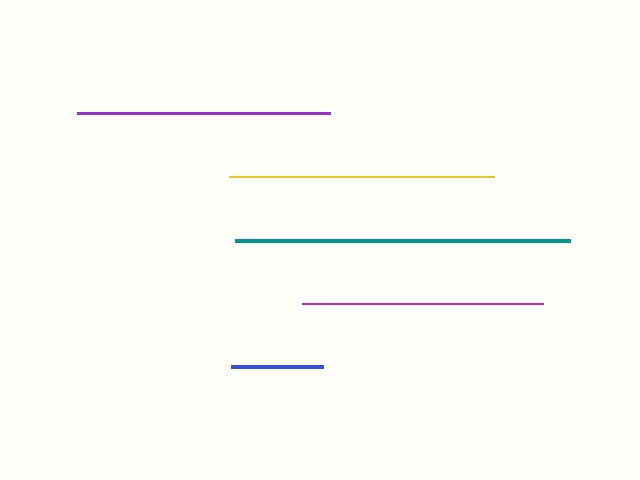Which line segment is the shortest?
The blue line is the shortest at approximately 92 pixels.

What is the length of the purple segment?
The purple segment is approximately 253 pixels long.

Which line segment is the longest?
The teal line is the longest at approximately 335 pixels.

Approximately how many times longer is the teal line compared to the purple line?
The teal line is approximately 1.3 times the length of the purple line.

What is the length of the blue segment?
The blue segment is approximately 92 pixels long.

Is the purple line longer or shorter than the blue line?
The purple line is longer than the blue line.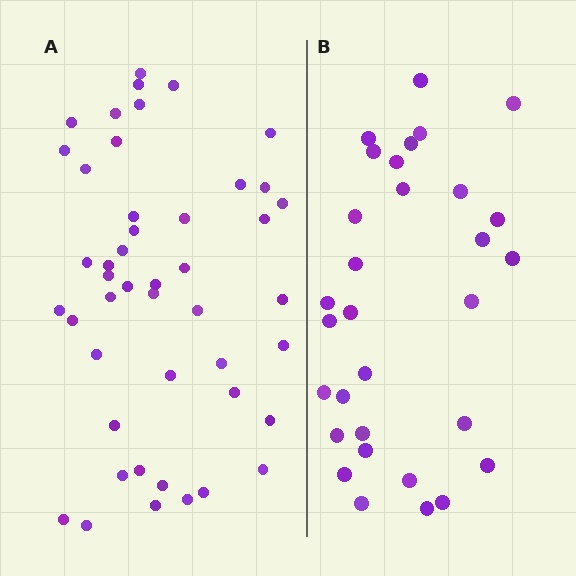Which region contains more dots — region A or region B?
Region A (the left region) has more dots.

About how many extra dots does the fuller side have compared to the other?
Region A has approximately 15 more dots than region B.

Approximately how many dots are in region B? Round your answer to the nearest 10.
About 30 dots. (The exact count is 31, which rounds to 30.)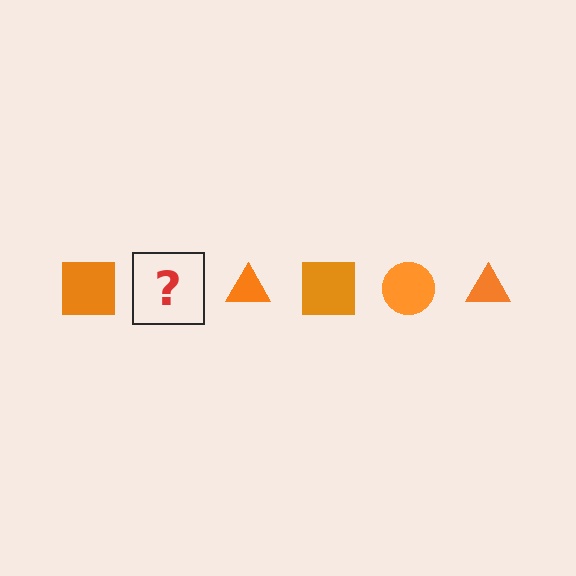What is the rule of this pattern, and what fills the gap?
The rule is that the pattern cycles through square, circle, triangle shapes in orange. The gap should be filled with an orange circle.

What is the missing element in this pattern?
The missing element is an orange circle.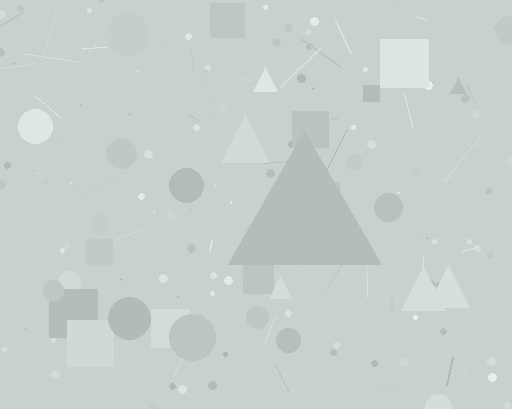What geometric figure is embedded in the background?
A triangle is embedded in the background.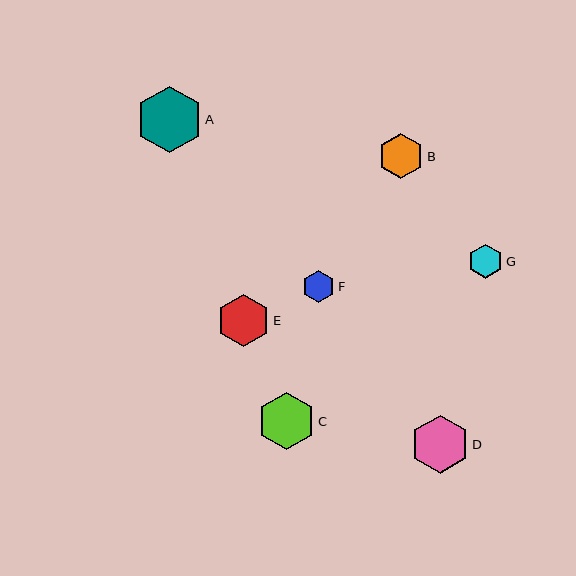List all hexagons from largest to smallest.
From largest to smallest: A, D, C, E, B, G, F.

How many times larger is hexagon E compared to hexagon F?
Hexagon E is approximately 1.6 times the size of hexagon F.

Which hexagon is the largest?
Hexagon A is the largest with a size of approximately 67 pixels.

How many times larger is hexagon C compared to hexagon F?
Hexagon C is approximately 1.8 times the size of hexagon F.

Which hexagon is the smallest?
Hexagon F is the smallest with a size of approximately 33 pixels.